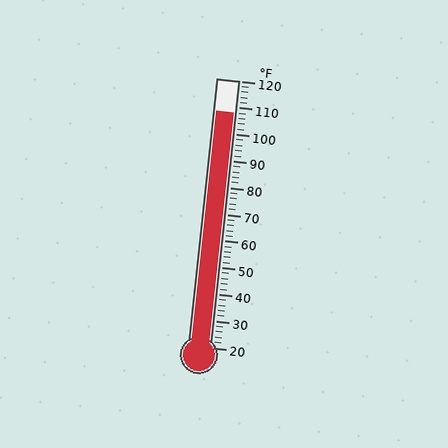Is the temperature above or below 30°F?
The temperature is above 30°F.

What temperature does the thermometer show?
The thermometer shows approximately 108°F.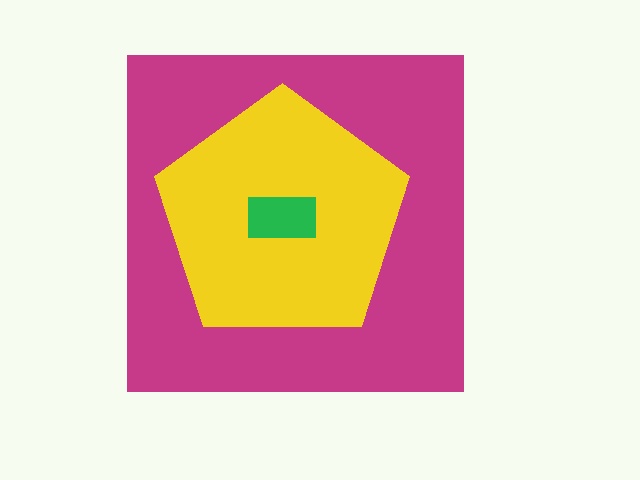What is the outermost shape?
The magenta square.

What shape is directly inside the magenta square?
The yellow pentagon.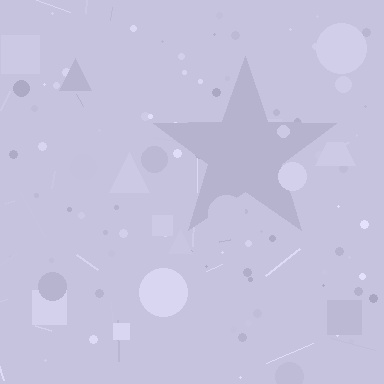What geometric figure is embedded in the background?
A star is embedded in the background.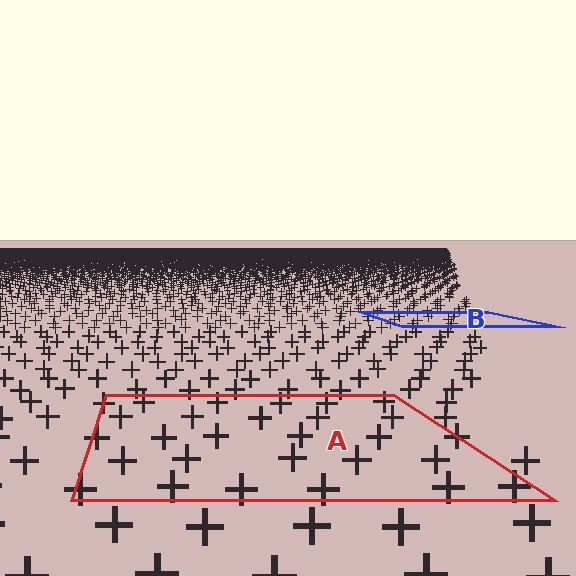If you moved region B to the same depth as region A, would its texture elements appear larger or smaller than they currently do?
They would appear larger. At a closer depth, the same texture elements are projected at a bigger on-screen size.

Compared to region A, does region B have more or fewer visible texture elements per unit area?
Region B has more texture elements per unit area — they are packed more densely because it is farther away.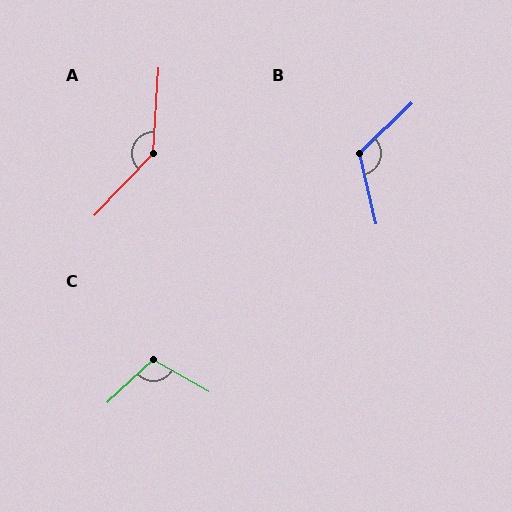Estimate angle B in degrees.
Approximately 121 degrees.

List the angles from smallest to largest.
C (107°), B (121°), A (140°).